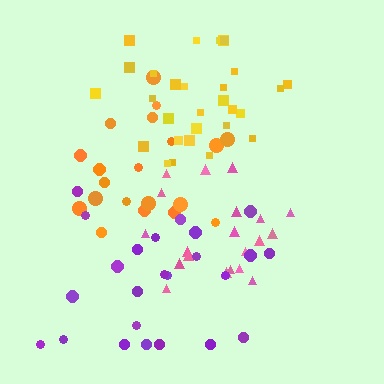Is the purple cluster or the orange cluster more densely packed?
Orange.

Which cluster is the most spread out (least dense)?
Purple.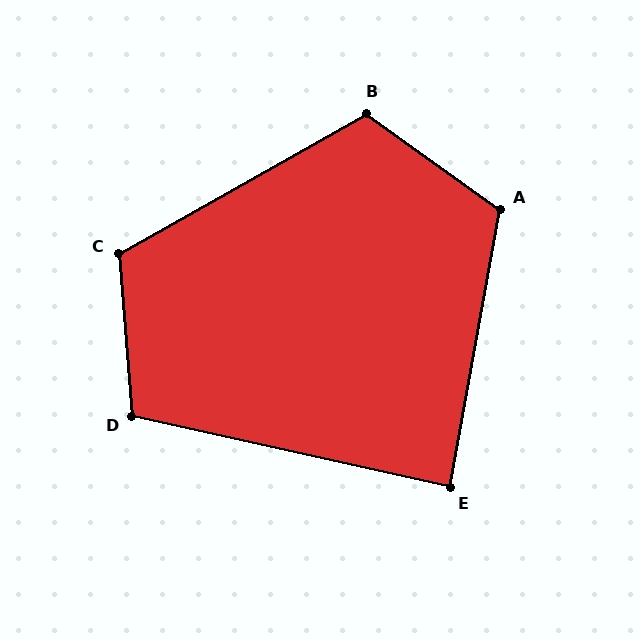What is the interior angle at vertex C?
Approximately 115 degrees (obtuse).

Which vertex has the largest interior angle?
A, at approximately 115 degrees.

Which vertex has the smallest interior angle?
E, at approximately 88 degrees.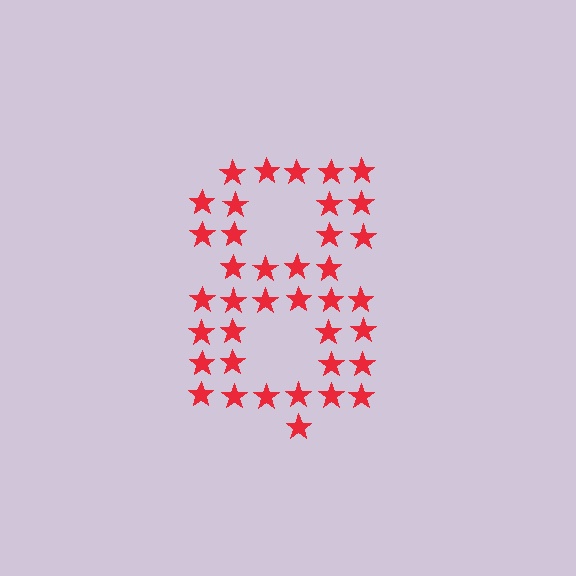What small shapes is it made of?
It is made of small stars.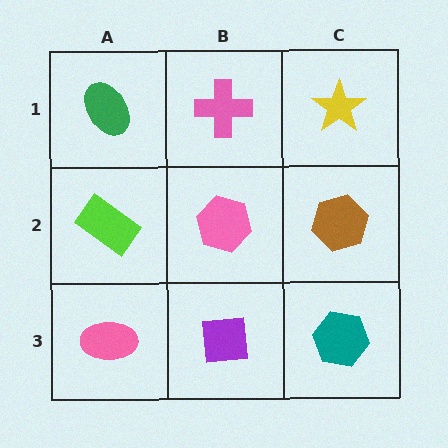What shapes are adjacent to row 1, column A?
A lime rectangle (row 2, column A), a pink cross (row 1, column B).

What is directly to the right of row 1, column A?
A pink cross.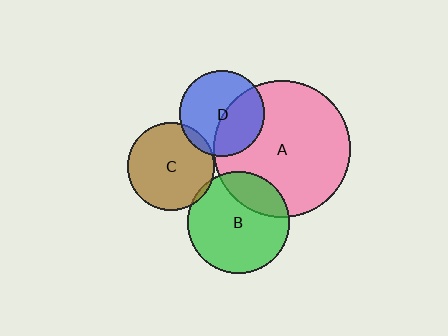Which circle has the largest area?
Circle A (pink).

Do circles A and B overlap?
Yes.